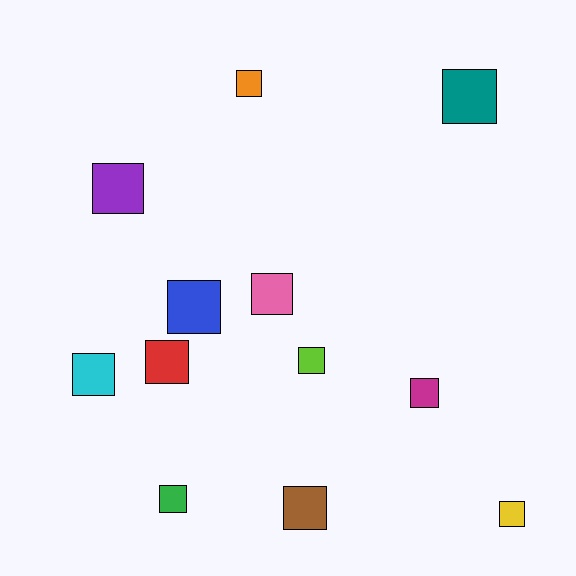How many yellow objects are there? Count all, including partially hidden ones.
There is 1 yellow object.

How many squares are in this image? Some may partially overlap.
There are 12 squares.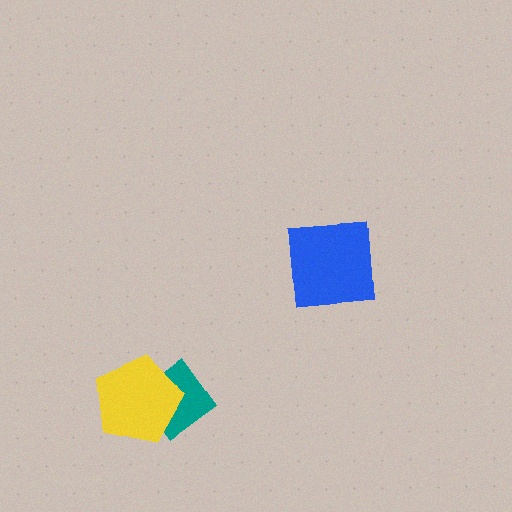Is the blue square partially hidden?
No, no other shape covers it.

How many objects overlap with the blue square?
0 objects overlap with the blue square.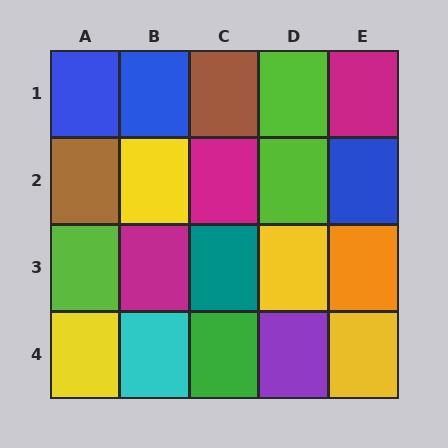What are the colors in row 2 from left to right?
Brown, yellow, magenta, lime, blue.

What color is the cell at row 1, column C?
Brown.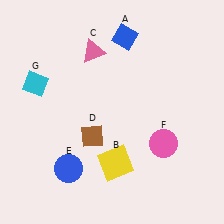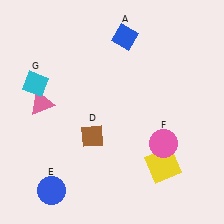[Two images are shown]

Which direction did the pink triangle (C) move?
The pink triangle (C) moved down.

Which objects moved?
The objects that moved are: the yellow square (B), the pink triangle (C), the blue circle (E).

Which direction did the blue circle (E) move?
The blue circle (E) moved down.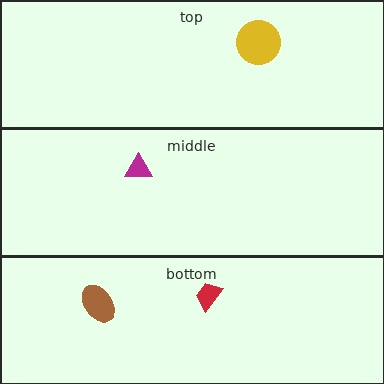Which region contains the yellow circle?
The top region.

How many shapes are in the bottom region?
2.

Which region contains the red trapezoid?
The bottom region.